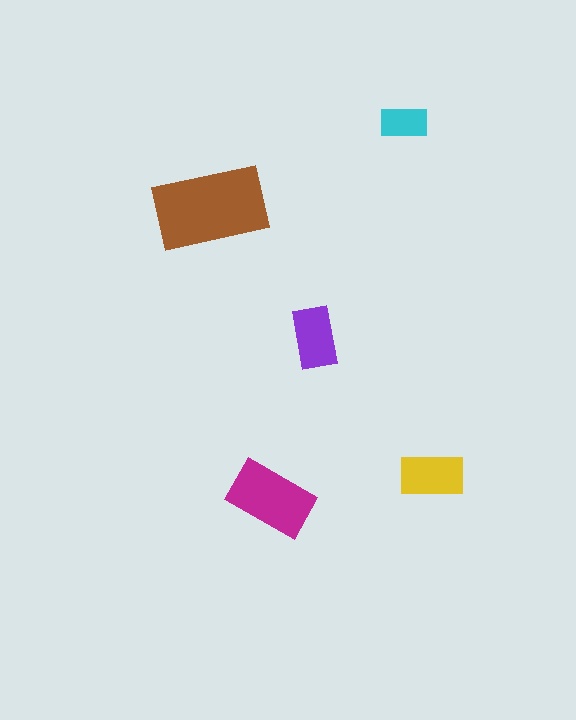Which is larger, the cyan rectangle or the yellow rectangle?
The yellow one.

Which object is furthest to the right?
The yellow rectangle is rightmost.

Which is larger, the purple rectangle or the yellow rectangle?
The yellow one.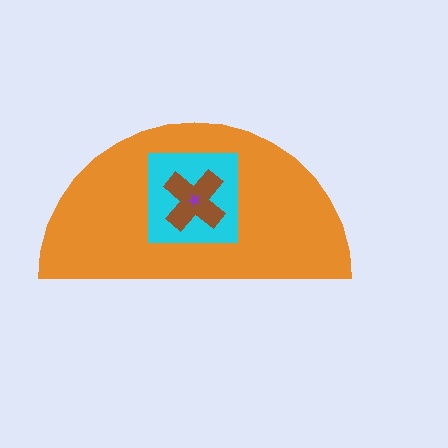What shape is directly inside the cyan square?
The brown cross.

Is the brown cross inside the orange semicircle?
Yes.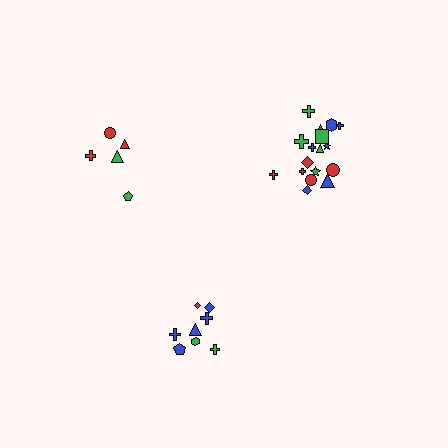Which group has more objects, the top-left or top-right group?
The top-right group.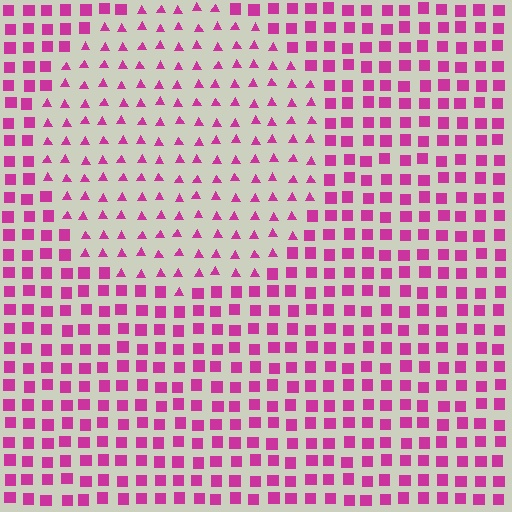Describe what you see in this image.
The image is filled with small magenta elements arranged in a uniform grid. A circle-shaped region contains triangles, while the surrounding area contains squares. The boundary is defined purely by the change in element shape.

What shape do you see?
I see a circle.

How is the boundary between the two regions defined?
The boundary is defined by a change in element shape: triangles inside vs. squares outside. All elements share the same color and spacing.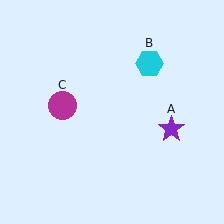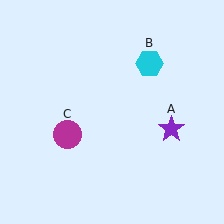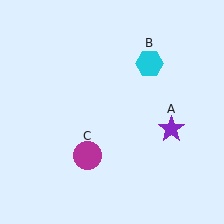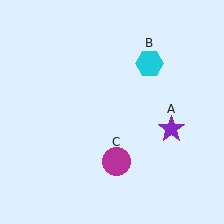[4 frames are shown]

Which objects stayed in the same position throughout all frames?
Purple star (object A) and cyan hexagon (object B) remained stationary.